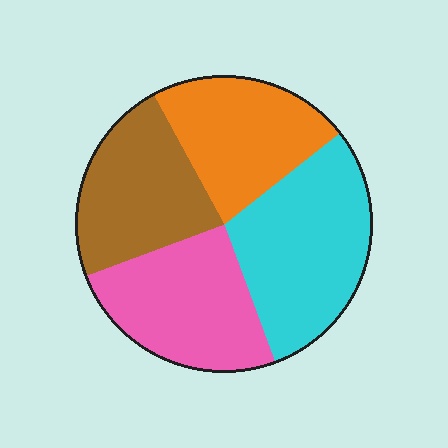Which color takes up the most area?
Cyan, at roughly 30%.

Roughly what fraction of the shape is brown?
Brown covers 23% of the shape.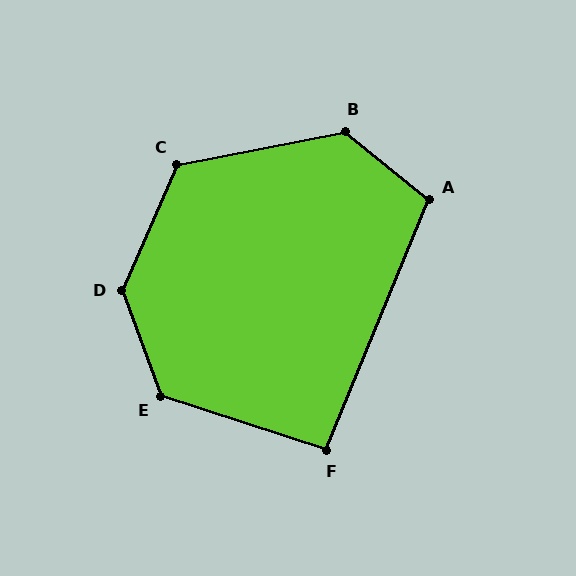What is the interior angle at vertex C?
Approximately 125 degrees (obtuse).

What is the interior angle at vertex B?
Approximately 130 degrees (obtuse).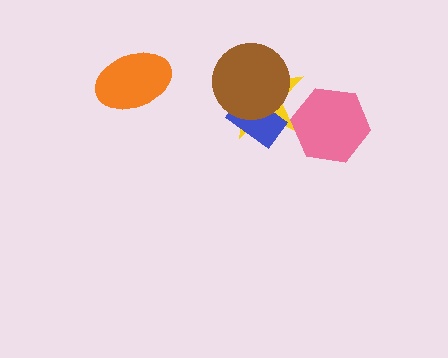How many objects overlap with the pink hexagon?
1 object overlaps with the pink hexagon.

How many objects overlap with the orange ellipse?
0 objects overlap with the orange ellipse.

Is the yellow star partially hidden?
Yes, it is partially covered by another shape.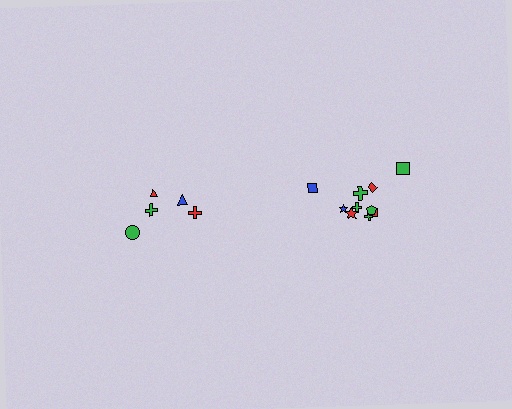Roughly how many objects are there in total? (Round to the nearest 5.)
Roughly 15 objects in total.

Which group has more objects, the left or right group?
The right group.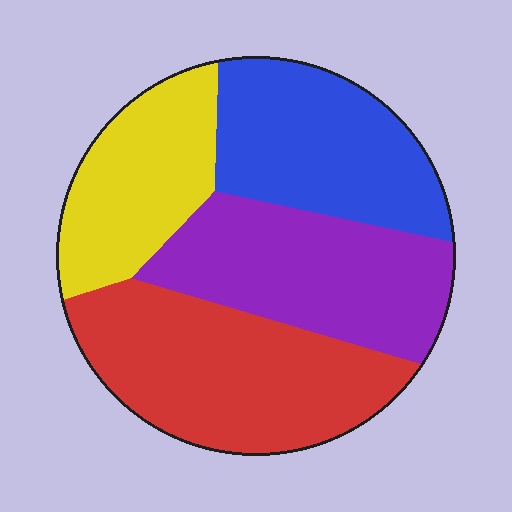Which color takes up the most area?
Red, at roughly 30%.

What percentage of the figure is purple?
Purple takes up about one quarter (1/4) of the figure.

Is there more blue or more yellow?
Blue.